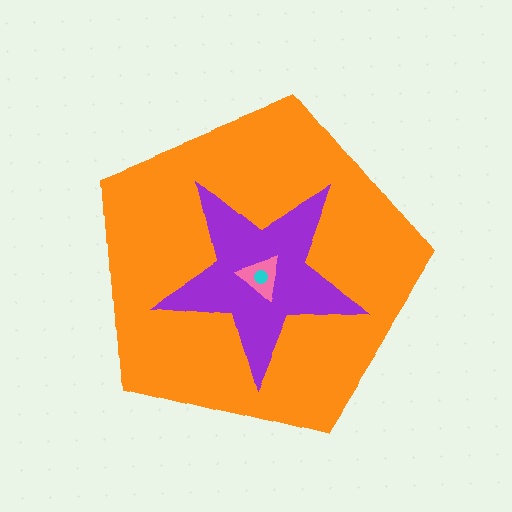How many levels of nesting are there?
4.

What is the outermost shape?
The orange pentagon.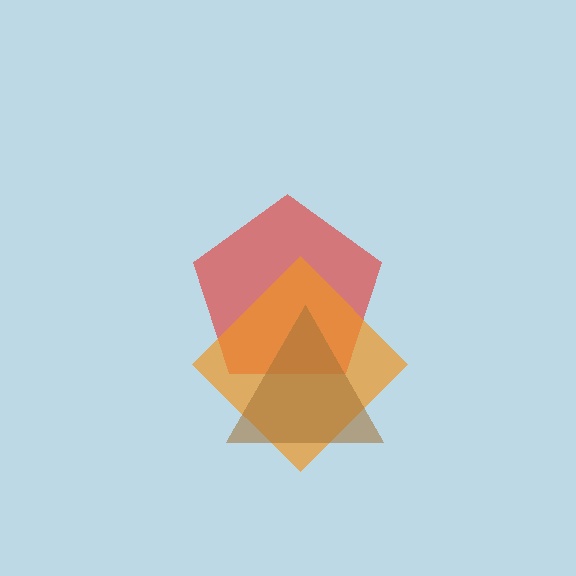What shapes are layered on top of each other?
The layered shapes are: a red pentagon, an orange diamond, a brown triangle.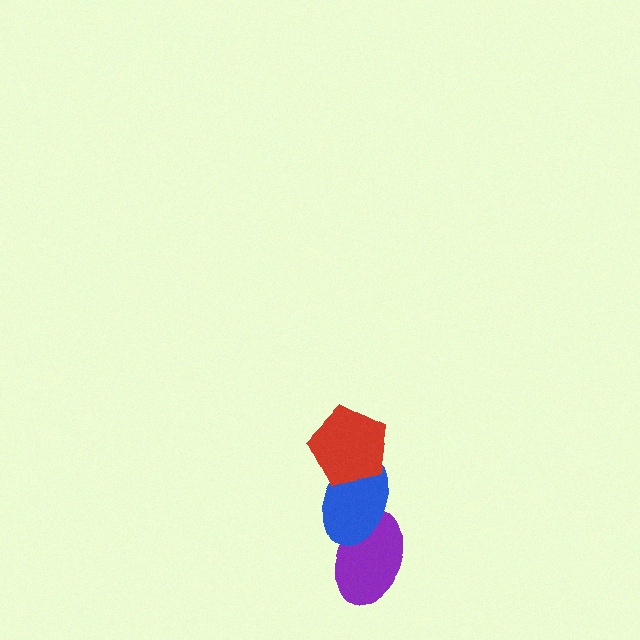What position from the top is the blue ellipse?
The blue ellipse is 2nd from the top.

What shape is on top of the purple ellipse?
The blue ellipse is on top of the purple ellipse.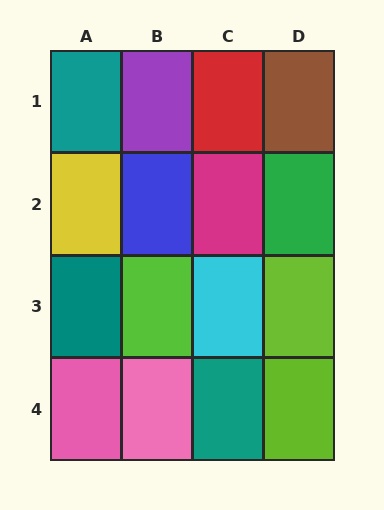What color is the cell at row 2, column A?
Yellow.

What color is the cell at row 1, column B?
Purple.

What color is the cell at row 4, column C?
Teal.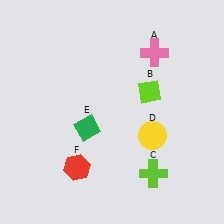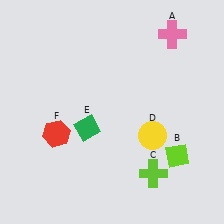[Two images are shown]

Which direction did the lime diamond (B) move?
The lime diamond (B) moved down.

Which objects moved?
The objects that moved are: the pink cross (A), the lime diamond (B), the red hexagon (F).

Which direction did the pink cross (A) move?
The pink cross (A) moved up.